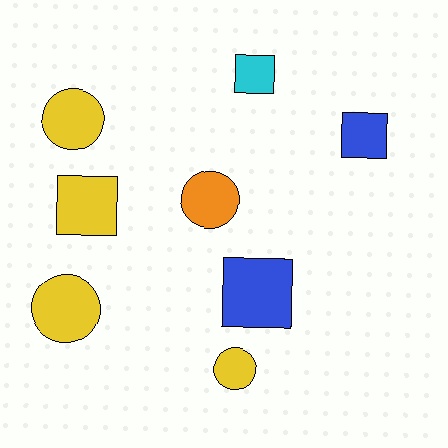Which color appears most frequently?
Yellow, with 4 objects.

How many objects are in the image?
There are 8 objects.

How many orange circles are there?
There is 1 orange circle.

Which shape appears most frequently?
Square, with 4 objects.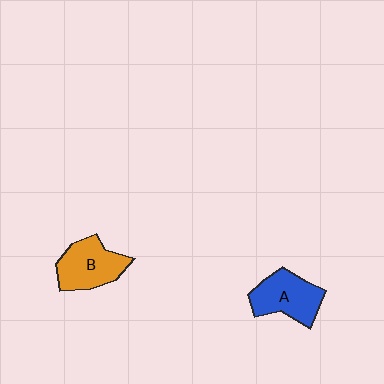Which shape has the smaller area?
Shape A (blue).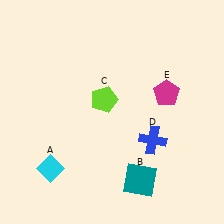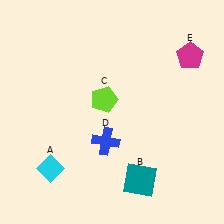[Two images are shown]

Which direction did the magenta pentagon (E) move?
The magenta pentagon (E) moved up.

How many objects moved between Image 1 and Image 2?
2 objects moved between the two images.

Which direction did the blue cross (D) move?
The blue cross (D) moved left.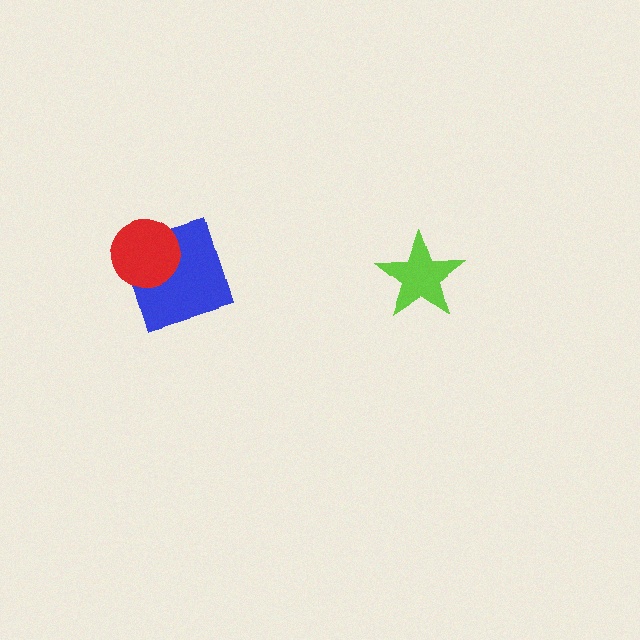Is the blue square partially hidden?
Yes, it is partially covered by another shape.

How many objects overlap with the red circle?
1 object overlaps with the red circle.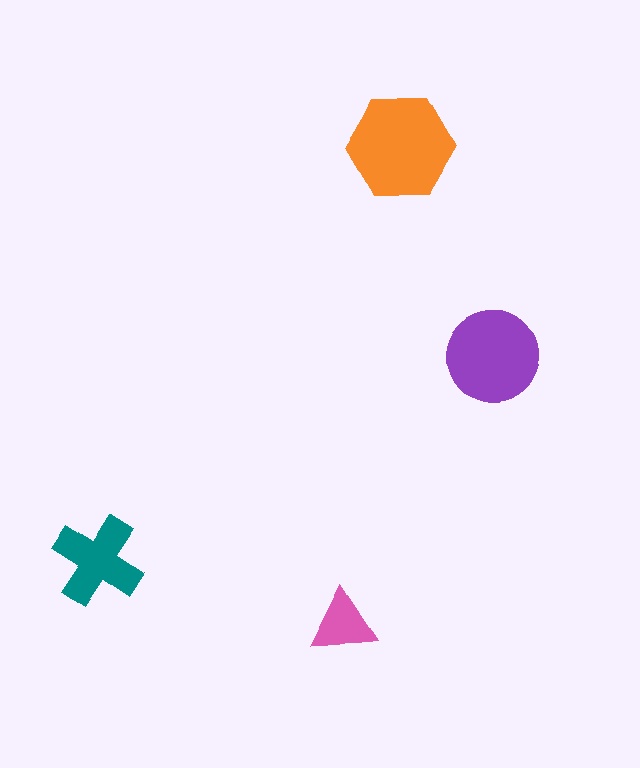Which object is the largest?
The orange hexagon.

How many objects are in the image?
There are 4 objects in the image.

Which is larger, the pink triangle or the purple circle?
The purple circle.